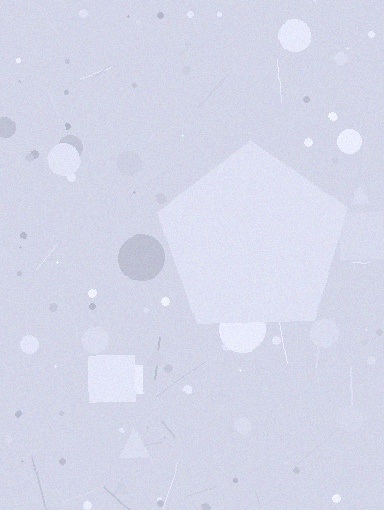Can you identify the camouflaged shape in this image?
The camouflaged shape is a pentagon.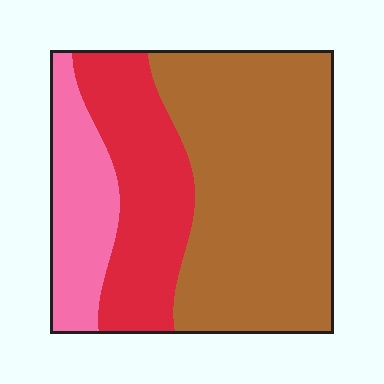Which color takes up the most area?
Brown, at roughly 55%.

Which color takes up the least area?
Pink, at roughly 20%.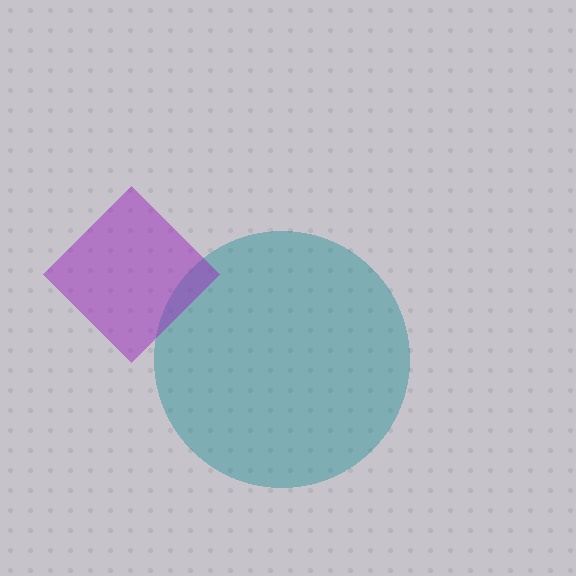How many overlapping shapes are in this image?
There are 2 overlapping shapes in the image.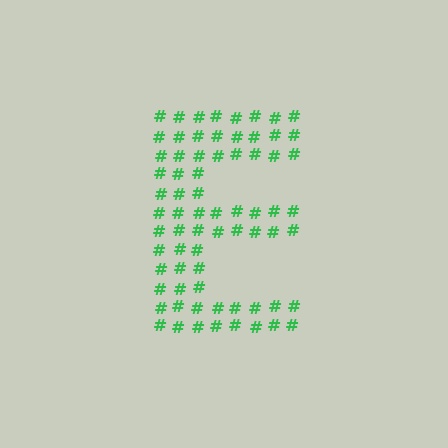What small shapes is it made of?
It is made of small hash symbols.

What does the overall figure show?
The overall figure shows the letter E.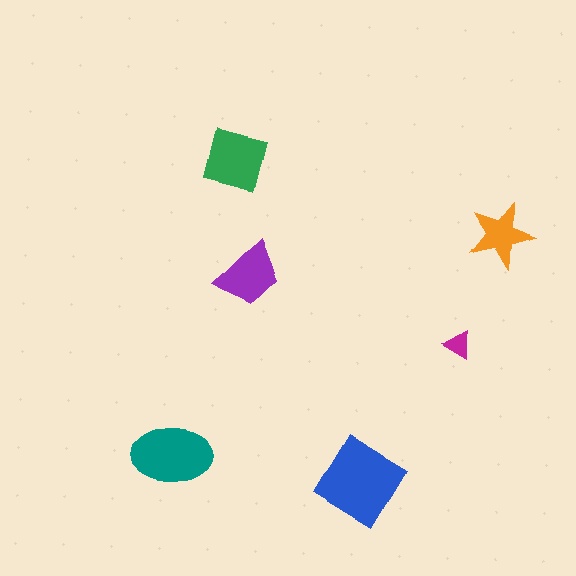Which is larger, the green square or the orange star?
The green square.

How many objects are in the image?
There are 6 objects in the image.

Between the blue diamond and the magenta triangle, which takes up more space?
The blue diamond.